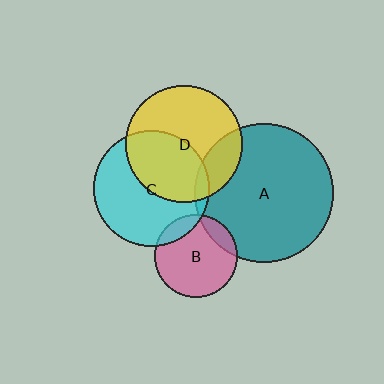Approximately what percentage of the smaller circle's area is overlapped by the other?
Approximately 40%.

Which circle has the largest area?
Circle A (teal).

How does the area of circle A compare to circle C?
Approximately 1.4 times.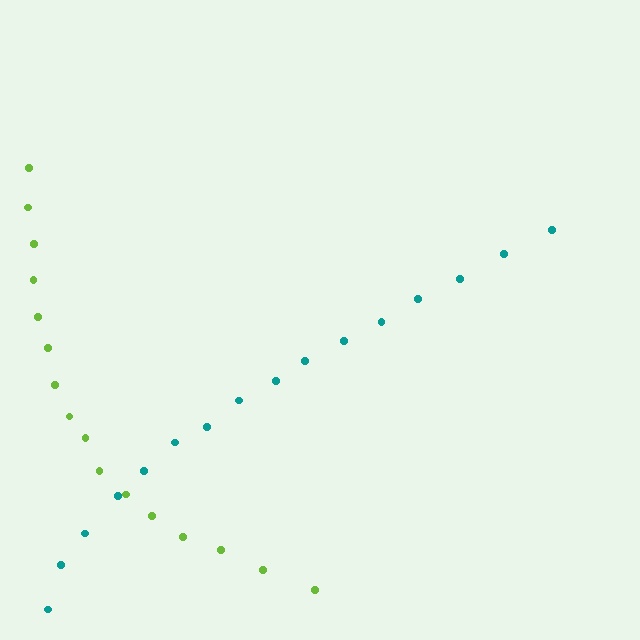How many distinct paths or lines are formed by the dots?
There are 2 distinct paths.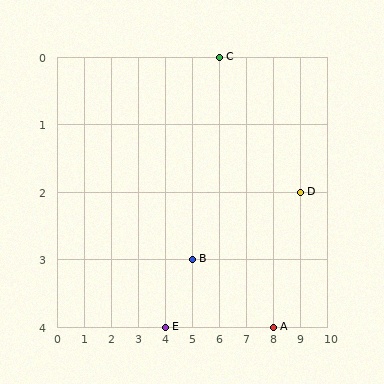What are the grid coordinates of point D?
Point D is at grid coordinates (9, 2).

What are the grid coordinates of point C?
Point C is at grid coordinates (6, 0).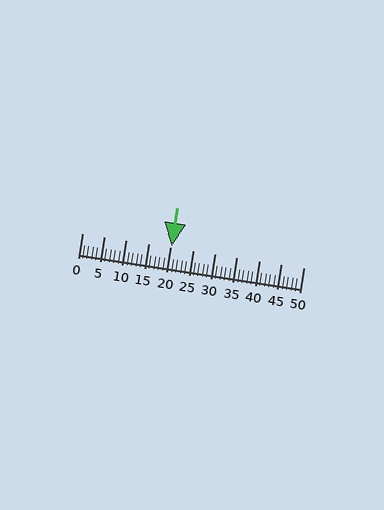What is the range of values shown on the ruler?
The ruler shows values from 0 to 50.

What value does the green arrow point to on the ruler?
The green arrow points to approximately 20.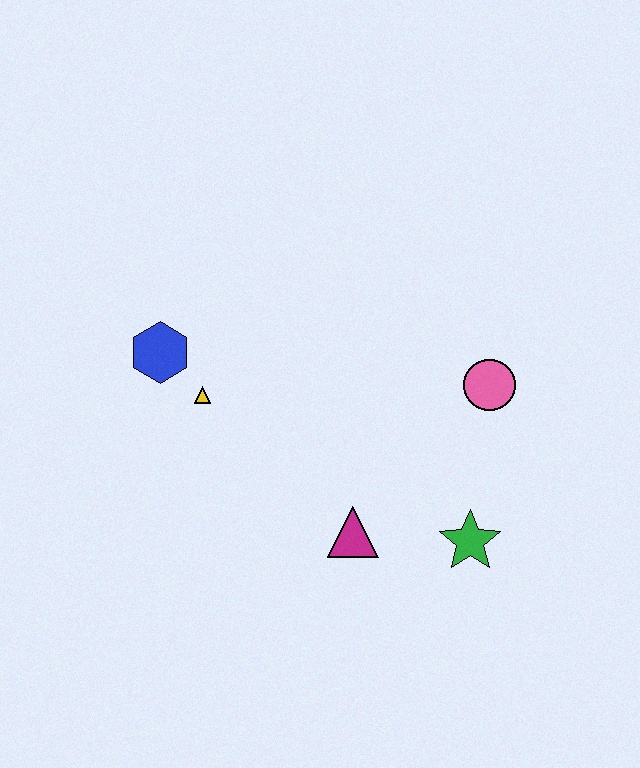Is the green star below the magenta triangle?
Yes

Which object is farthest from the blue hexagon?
The green star is farthest from the blue hexagon.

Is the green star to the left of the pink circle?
Yes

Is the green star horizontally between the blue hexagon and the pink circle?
Yes